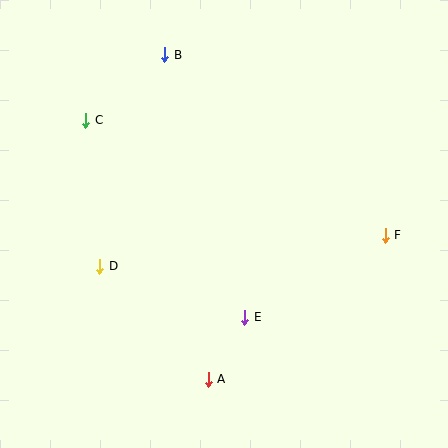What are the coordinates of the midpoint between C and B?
The midpoint between C and B is at (125, 87).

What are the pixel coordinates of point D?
Point D is at (100, 266).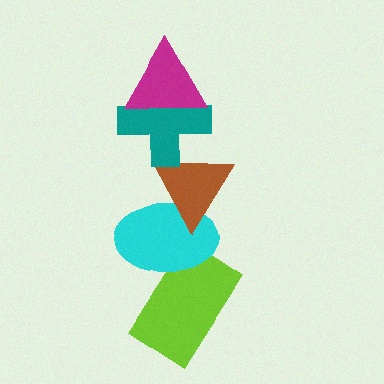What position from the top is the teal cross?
The teal cross is 2nd from the top.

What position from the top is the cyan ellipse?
The cyan ellipse is 4th from the top.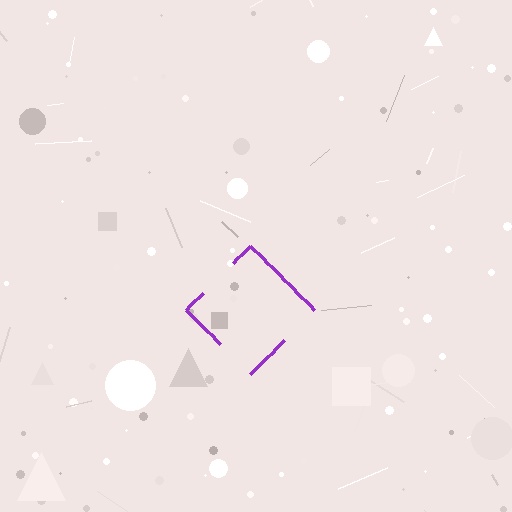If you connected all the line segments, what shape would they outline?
They would outline a diamond.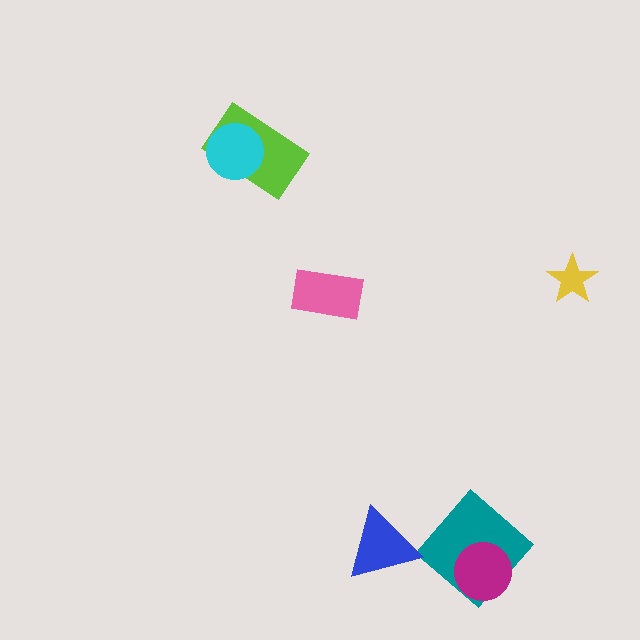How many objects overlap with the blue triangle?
0 objects overlap with the blue triangle.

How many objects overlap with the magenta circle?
1 object overlaps with the magenta circle.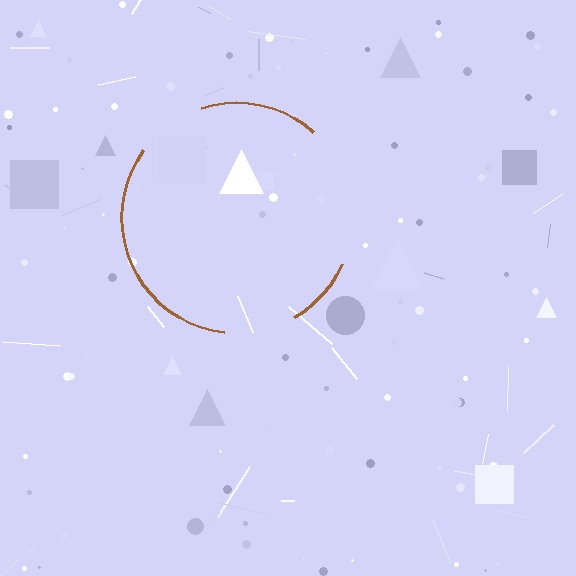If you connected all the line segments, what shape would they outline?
They would outline a circle.